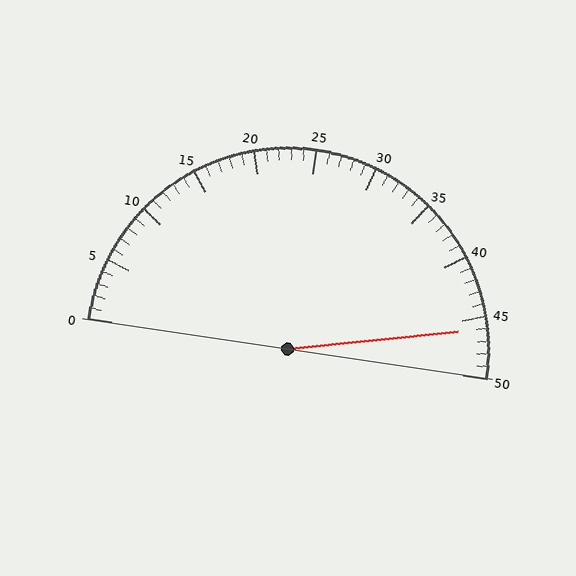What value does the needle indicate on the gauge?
The needle indicates approximately 46.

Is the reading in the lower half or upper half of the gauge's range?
The reading is in the upper half of the range (0 to 50).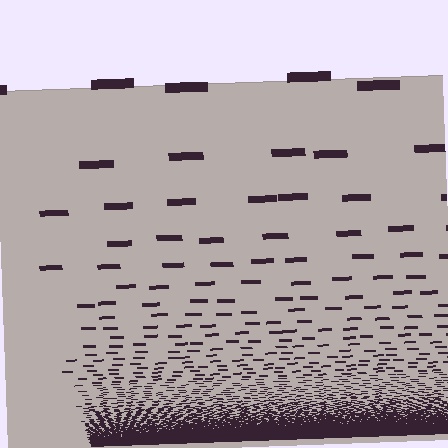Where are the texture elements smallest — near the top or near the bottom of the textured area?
Near the bottom.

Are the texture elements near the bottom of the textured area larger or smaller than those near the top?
Smaller. The gradient is inverted — elements near the bottom are smaller and denser.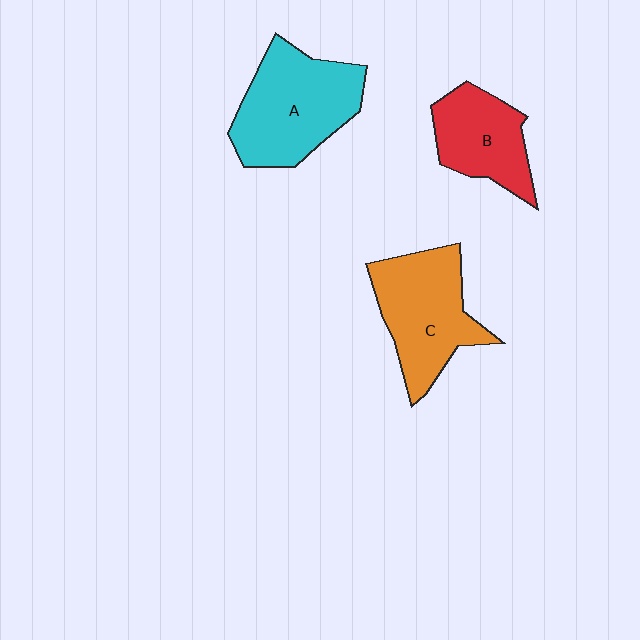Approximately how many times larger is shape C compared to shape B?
Approximately 1.3 times.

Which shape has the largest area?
Shape A (cyan).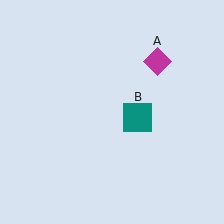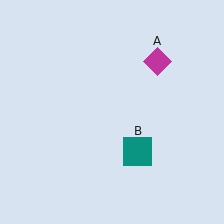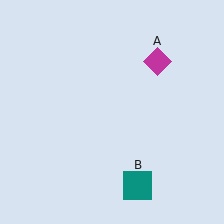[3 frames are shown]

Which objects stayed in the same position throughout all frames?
Magenta diamond (object A) remained stationary.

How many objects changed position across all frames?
1 object changed position: teal square (object B).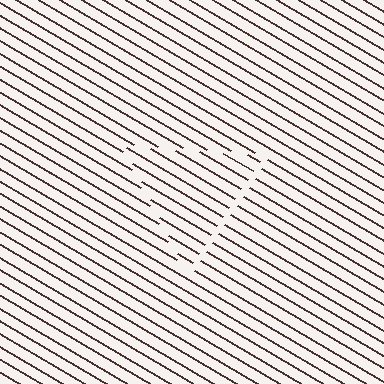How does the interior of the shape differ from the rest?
The interior of the shape contains the same grating, shifted by half a period — the contour is defined by the phase discontinuity where line-ends from the inner and outer gratings abut.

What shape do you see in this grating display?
An illusory triangle. The interior of the shape contains the same grating, shifted by half a period — the contour is defined by the phase discontinuity where line-ends from the inner and outer gratings abut.